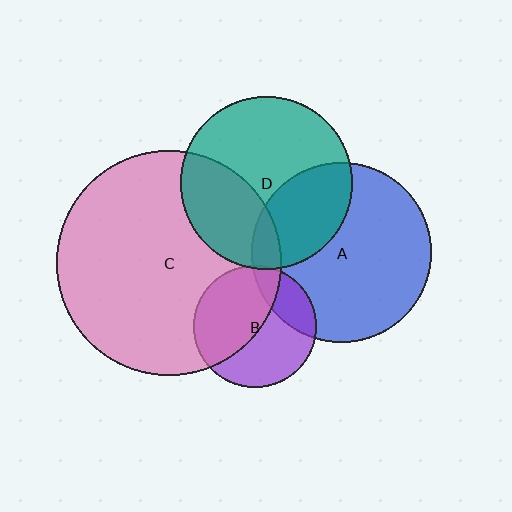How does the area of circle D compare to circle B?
Approximately 2.0 times.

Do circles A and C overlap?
Yes.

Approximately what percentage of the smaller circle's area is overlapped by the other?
Approximately 10%.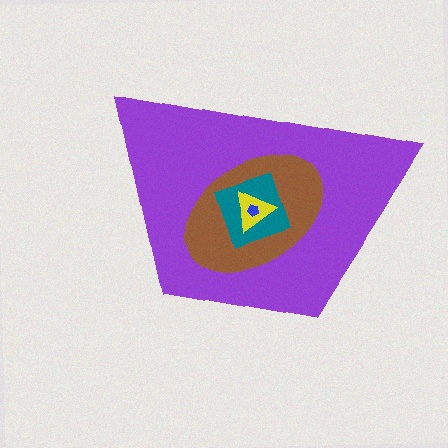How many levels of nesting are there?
5.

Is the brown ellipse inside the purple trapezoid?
Yes.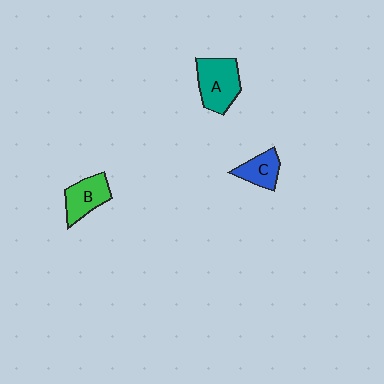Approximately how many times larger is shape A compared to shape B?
Approximately 1.3 times.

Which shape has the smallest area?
Shape C (blue).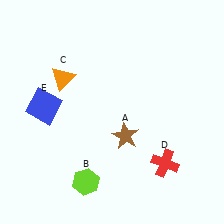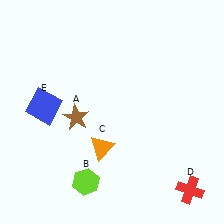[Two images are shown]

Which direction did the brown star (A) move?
The brown star (A) moved left.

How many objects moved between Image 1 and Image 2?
3 objects moved between the two images.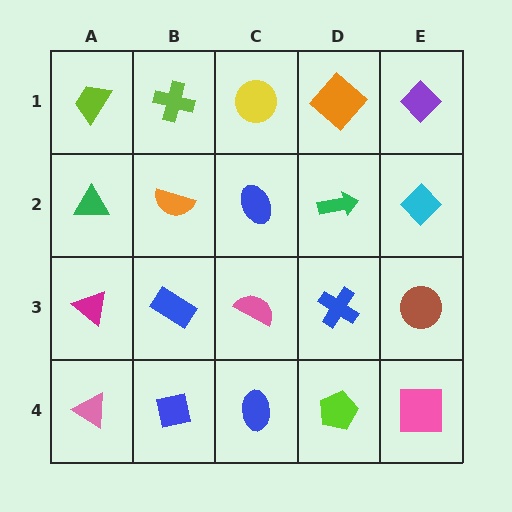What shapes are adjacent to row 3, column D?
A green arrow (row 2, column D), a lime pentagon (row 4, column D), a pink semicircle (row 3, column C), a brown circle (row 3, column E).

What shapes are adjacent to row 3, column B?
An orange semicircle (row 2, column B), a blue square (row 4, column B), a magenta triangle (row 3, column A), a pink semicircle (row 3, column C).